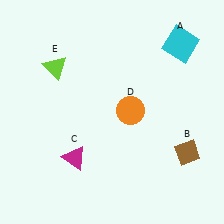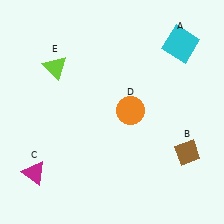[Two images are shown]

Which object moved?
The magenta triangle (C) moved left.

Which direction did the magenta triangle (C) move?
The magenta triangle (C) moved left.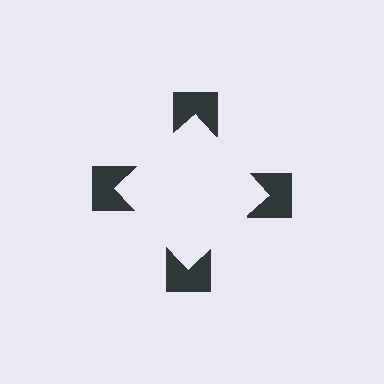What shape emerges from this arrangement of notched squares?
An illusory square — its edges are inferred from the aligned wedge cuts in the notched squares, not physically drawn.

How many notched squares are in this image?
There are 4 — one at each vertex of the illusory square.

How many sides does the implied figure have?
4 sides.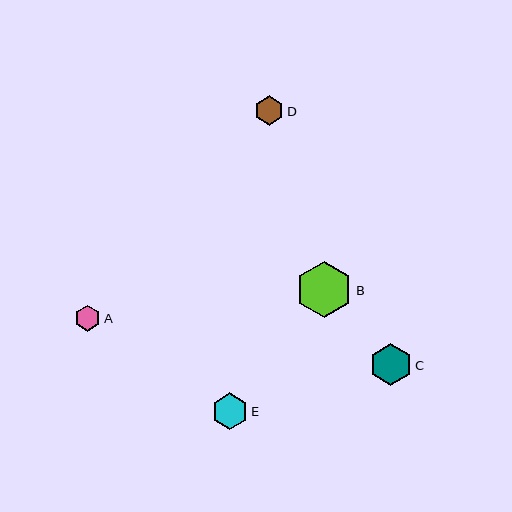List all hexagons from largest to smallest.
From largest to smallest: B, C, E, D, A.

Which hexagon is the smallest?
Hexagon A is the smallest with a size of approximately 26 pixels.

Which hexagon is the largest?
Hexagon B is the largest with a size of approximately 56 pixels.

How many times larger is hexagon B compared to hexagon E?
Hexagon B is approximately 1.5 times the size of hexagon E.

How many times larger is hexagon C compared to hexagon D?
Hexagon C is approximately 1.4 times the size of hexagon D.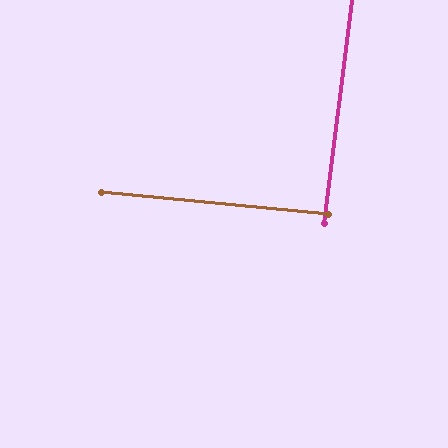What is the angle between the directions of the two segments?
Approximately 88 degrees.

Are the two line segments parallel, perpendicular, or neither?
Perpendicular — they meet at approximately 88°.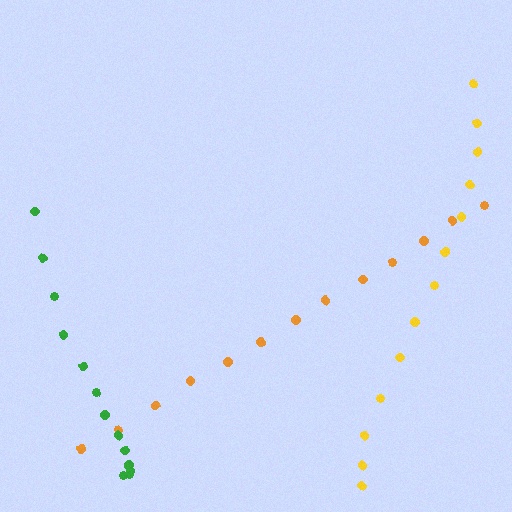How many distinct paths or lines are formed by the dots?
There are 3 distinct paths.